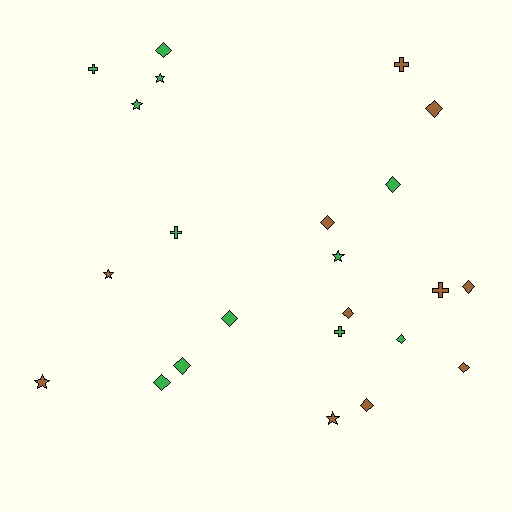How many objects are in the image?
There are 23 objects.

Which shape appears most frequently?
Diamond, with 12 objects.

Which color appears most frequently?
Green, with 12 objects.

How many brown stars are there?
There are 3 brown stars.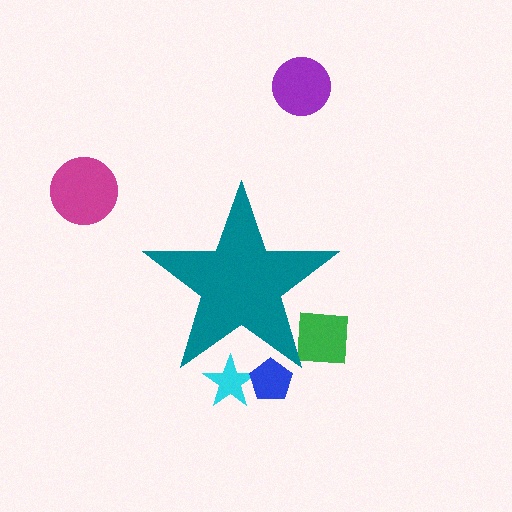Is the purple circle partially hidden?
No, the purple circle is fully visible.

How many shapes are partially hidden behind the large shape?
3 shapes are partially hidden.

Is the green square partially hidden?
Yes, the green square is partially hidden behind the teal star.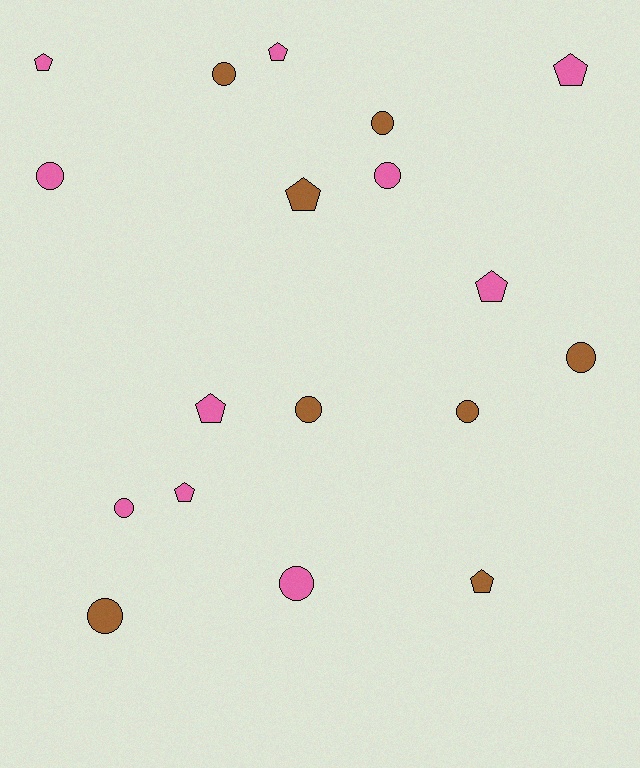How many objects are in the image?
There are 18 objects.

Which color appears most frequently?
Pink, with 10 objects.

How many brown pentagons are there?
There are 2 brown pentagons.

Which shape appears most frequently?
Circle, with 10 objects.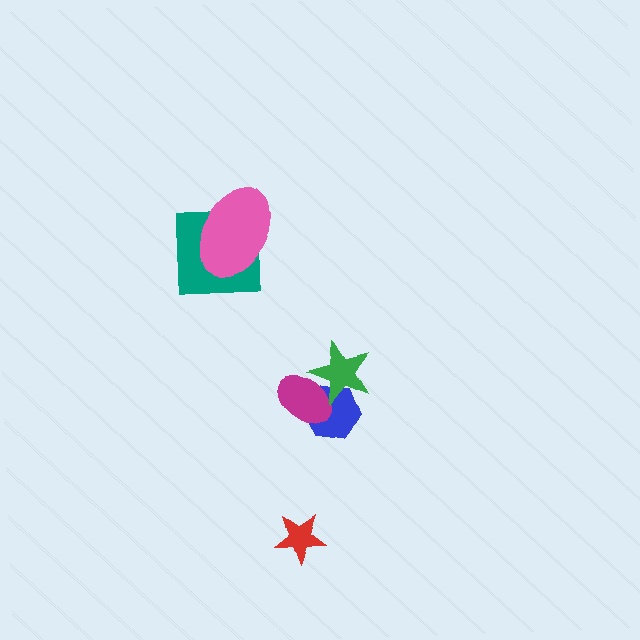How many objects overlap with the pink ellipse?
1 object overlaps with the pink ellipse.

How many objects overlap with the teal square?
1 object overlaps with the teal square.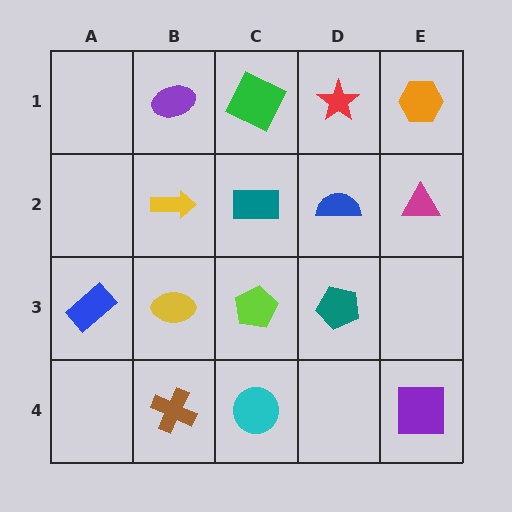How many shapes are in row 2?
4 shapes.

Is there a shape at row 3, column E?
No, that cell is empty.